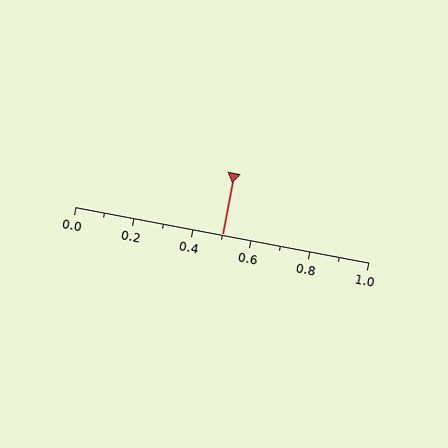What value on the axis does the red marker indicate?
The marker indicates approximately 0.5.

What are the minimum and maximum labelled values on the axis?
The axis runs from 0.0 to 1.0.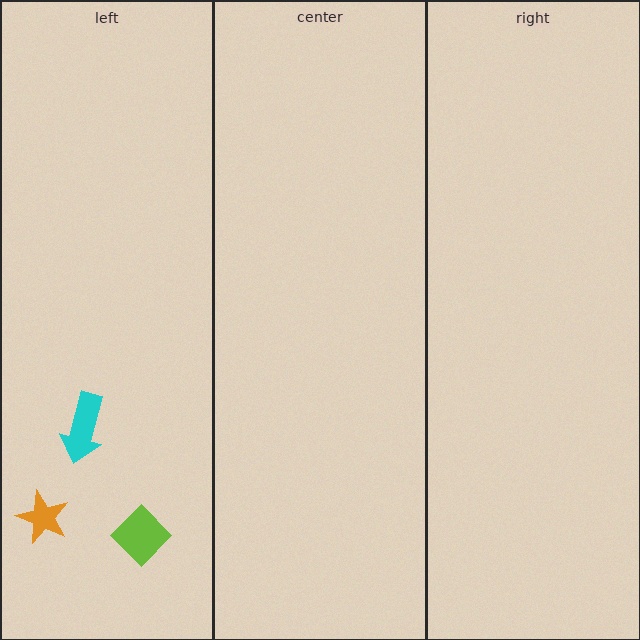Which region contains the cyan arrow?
The left region.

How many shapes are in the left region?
3.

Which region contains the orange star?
The left region.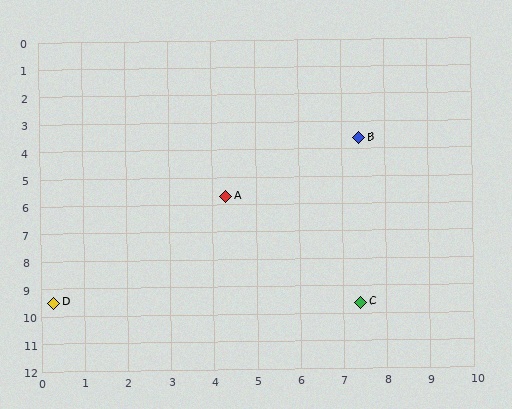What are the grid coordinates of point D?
Point D is at approximately (0.3, 9.5).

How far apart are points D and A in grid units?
Points D and A are about 5.5 grid units apart.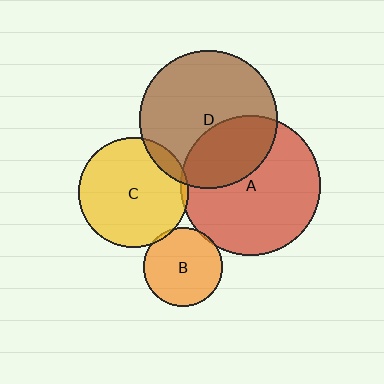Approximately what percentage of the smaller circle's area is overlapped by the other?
Approximately 5%.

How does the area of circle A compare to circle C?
Approximately 1.6 times.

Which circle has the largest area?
Circle A (red).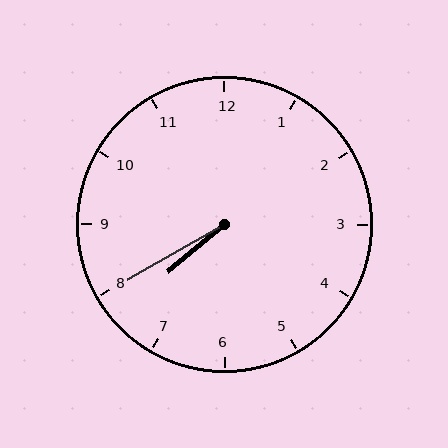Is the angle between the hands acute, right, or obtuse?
It is acute.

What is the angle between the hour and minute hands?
Approximately 10 degrees.